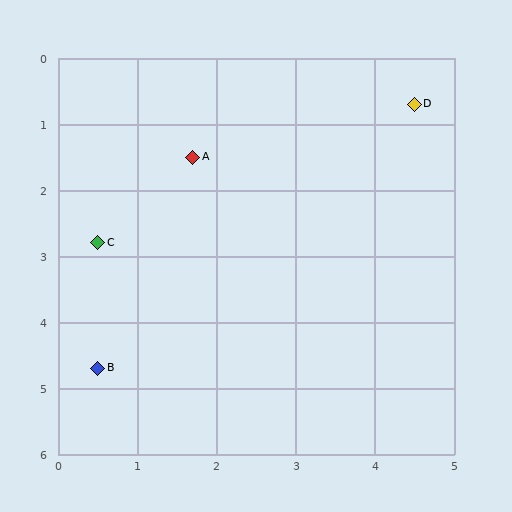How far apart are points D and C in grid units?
Points D and C are about 4.5 grid units apart.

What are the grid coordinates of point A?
Point A is at approximately (1.7, 1.5).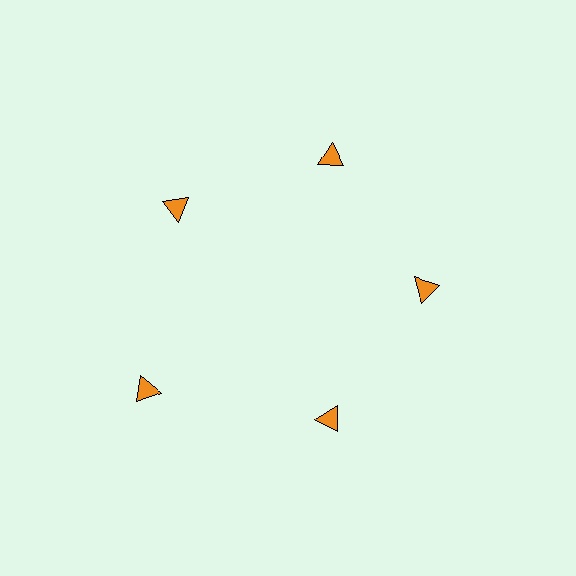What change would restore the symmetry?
The symmetry would be restored by moving it inward, back onto the ring so that all 5 triangles sit at equal angles and equal distance from the center.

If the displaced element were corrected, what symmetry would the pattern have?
It would have 5-fold rotational symmetry — the pattern would map onto itself every 72 degrees.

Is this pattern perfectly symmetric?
No. The 5 orange triangles are arranged in a ring, but one element near the 8 o'clock position is pushed outward from the center, breaking the 5-fold rotational symmetry.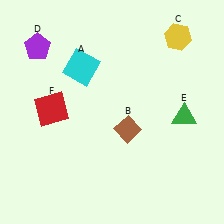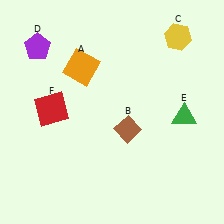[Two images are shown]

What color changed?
The square (A) changed from cyan in Image 1 to orange in Image 2.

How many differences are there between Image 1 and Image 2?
There is 1 difference between the two images.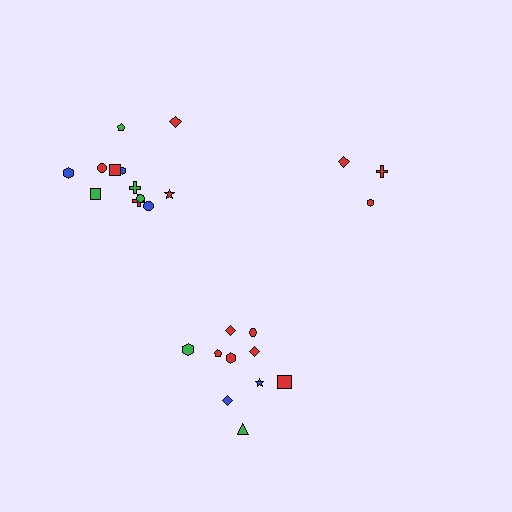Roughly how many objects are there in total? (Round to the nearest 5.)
Roughly 25 objects in total.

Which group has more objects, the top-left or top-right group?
The top-left group.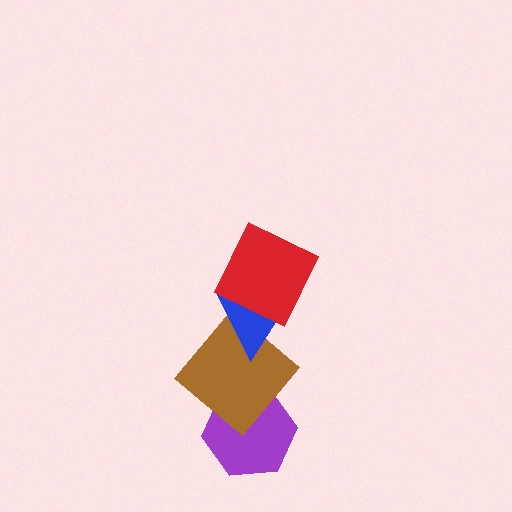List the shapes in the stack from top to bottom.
From top to bottom: the red square, the blue triangle, the brown diamond, the purple hexagon.